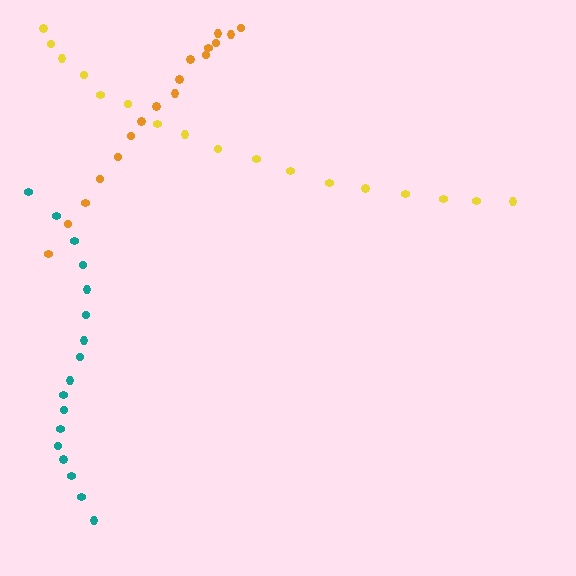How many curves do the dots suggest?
There are 3 distinct paths.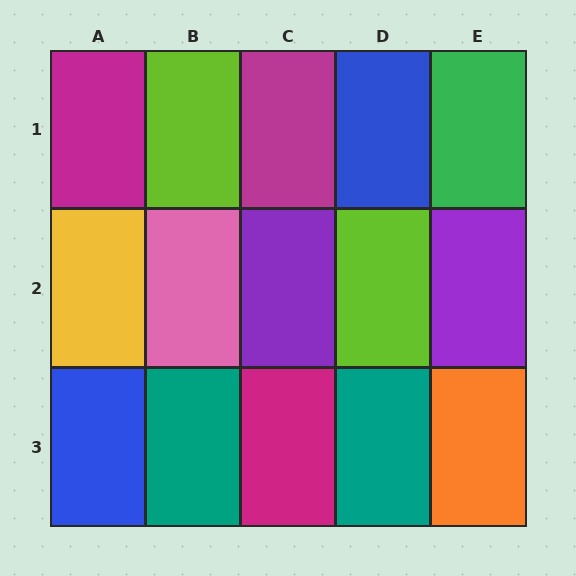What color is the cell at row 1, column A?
Magenta.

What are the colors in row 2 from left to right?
Yellow, pink, purple, lime, purple.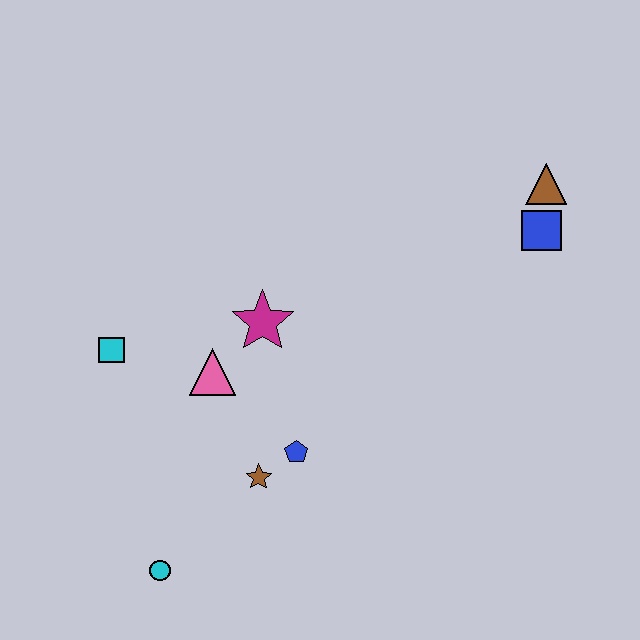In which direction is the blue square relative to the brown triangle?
The blue square is below the brown triangle.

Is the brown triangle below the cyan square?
No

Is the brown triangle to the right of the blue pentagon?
Yes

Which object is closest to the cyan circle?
The brown star is closest to the cyan circle.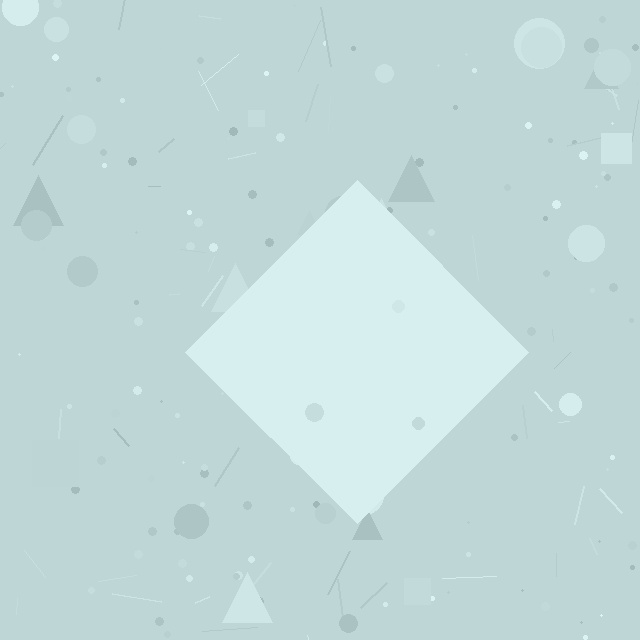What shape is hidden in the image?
A diamond is hidden in the image.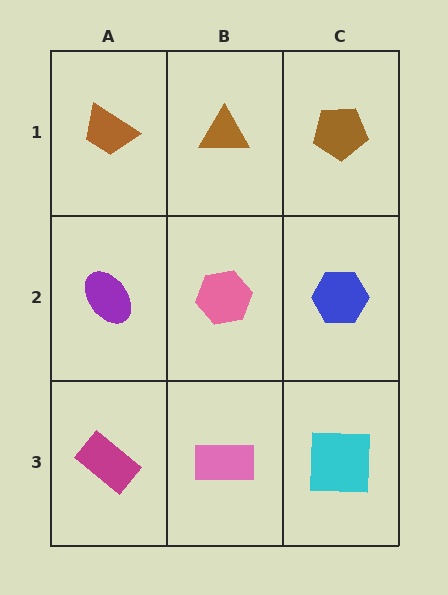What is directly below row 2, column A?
A magenta rectangle.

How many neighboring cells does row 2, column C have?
3.